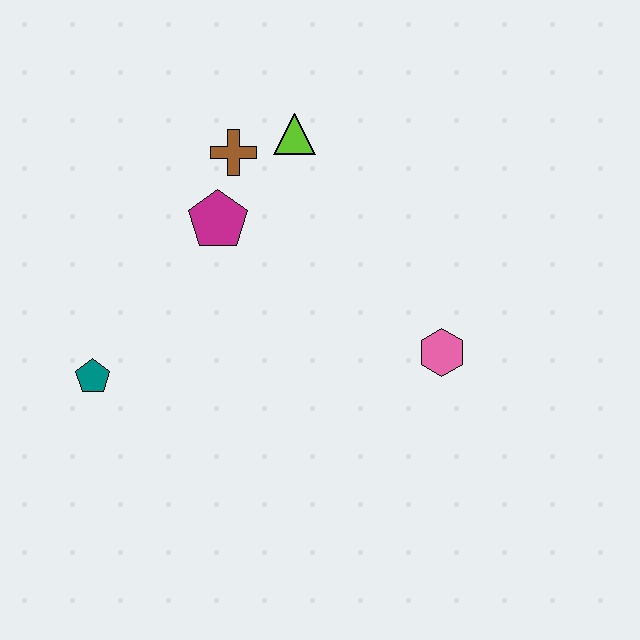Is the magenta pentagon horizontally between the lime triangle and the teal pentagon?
Yes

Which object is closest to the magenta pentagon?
The brown cross is closest to the magenta pentagon.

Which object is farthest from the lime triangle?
The teal pentagon is farthest from the lime triangle.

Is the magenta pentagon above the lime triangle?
No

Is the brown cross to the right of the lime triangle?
No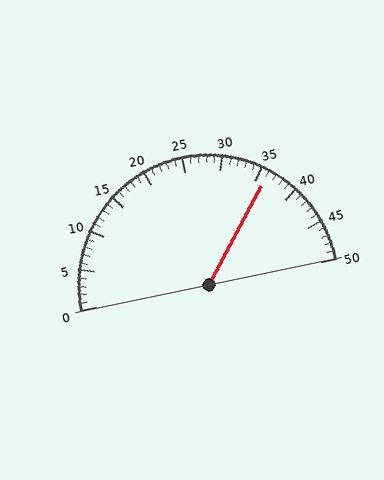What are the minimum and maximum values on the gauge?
The gauge ranges from 0 to 50.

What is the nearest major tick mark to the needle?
The nearest major tick mark is 35.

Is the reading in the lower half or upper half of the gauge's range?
The reading is in the upper half of the range (0 to 50).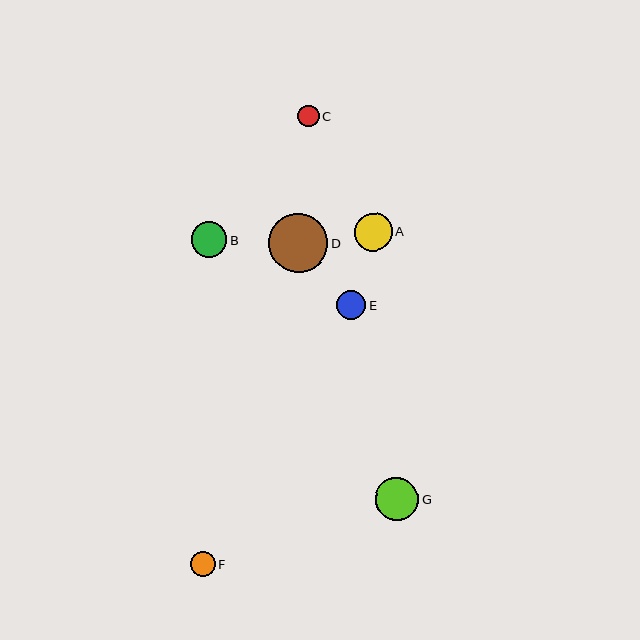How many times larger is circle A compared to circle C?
Circle A is approximately 1.7 times the size of circle C.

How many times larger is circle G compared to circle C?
Circle G is approximately 2.0 times the size of circle C.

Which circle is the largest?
Circle D is the largest with a size of approximately 59 pixels.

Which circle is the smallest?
Circle C is the smallest with a size of approximately 22 pixels.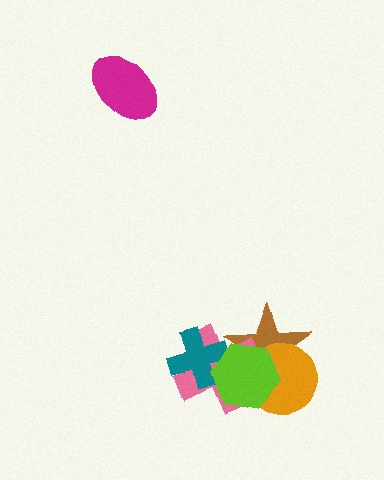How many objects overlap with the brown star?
3 objects overlap with the brown star.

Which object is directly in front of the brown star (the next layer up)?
The pink cross is directly in front of the brown star.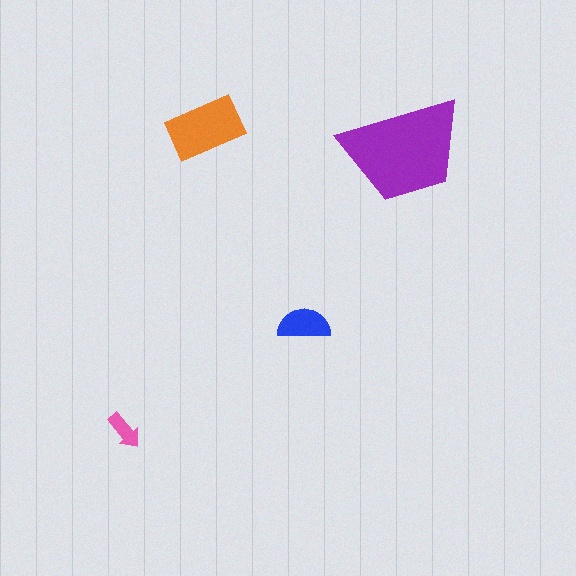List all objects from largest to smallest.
The purple trapezoid, the orange rectangle, the blue semicircle, the pink arrow.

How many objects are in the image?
There are 4 objects in the image.